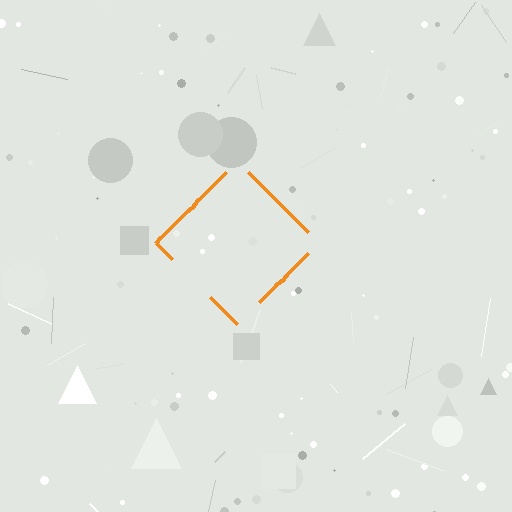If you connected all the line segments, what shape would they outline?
They would outline a diamond.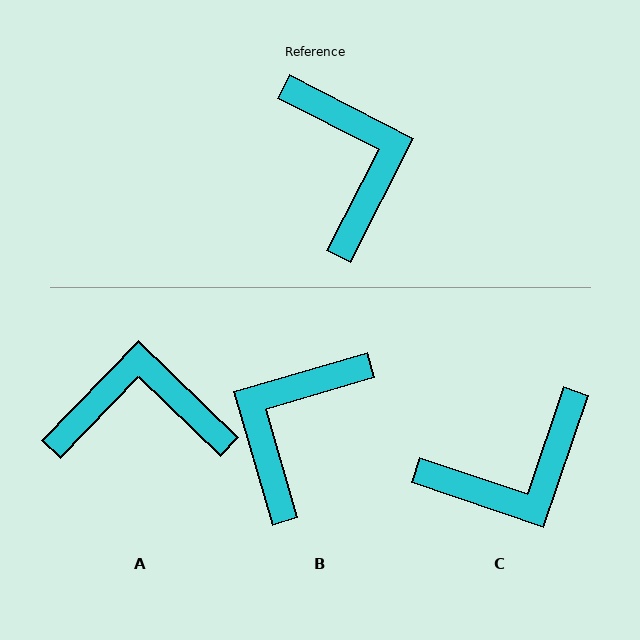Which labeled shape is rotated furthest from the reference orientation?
B, about 133 degrees away.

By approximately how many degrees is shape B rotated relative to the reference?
Approximately 133 degrees counter-clockwise.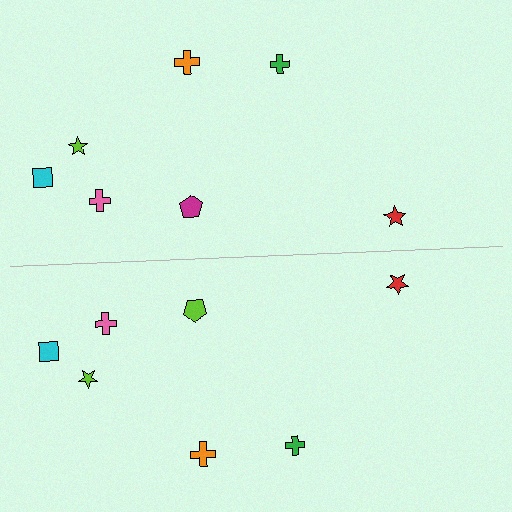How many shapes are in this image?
There are 14 shapes in this image.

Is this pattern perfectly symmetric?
No, the pattern is not perfectly symmetric. The lime pentagon on the bottom side breaks the symmetry — its mirror counterpart is magenta.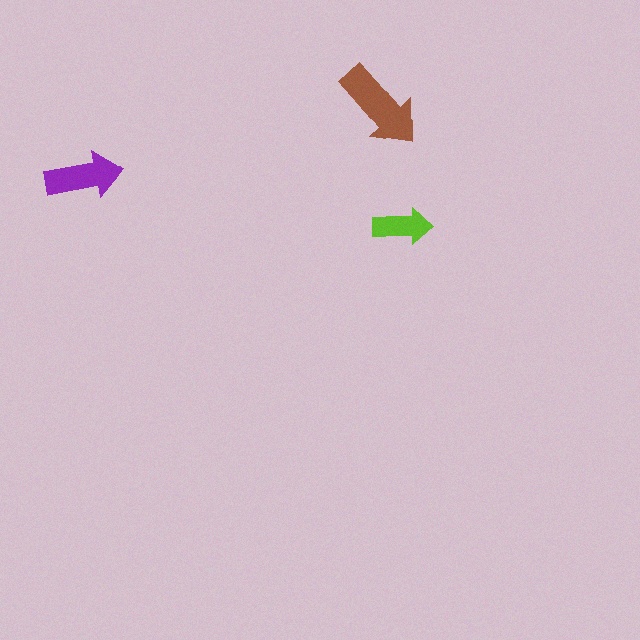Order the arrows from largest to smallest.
the brown one, the purple one, the lime one.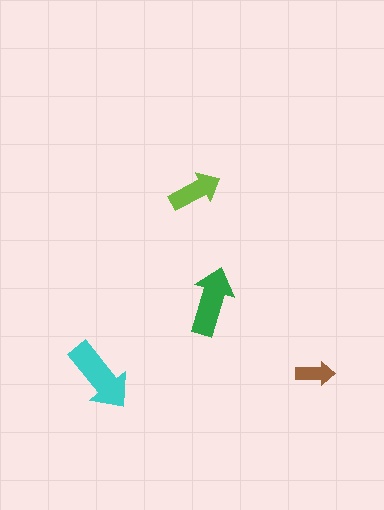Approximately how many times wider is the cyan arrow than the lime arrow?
About 1.5 times wider.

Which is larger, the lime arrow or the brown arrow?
The lime one.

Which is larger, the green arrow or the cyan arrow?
The cyan one.